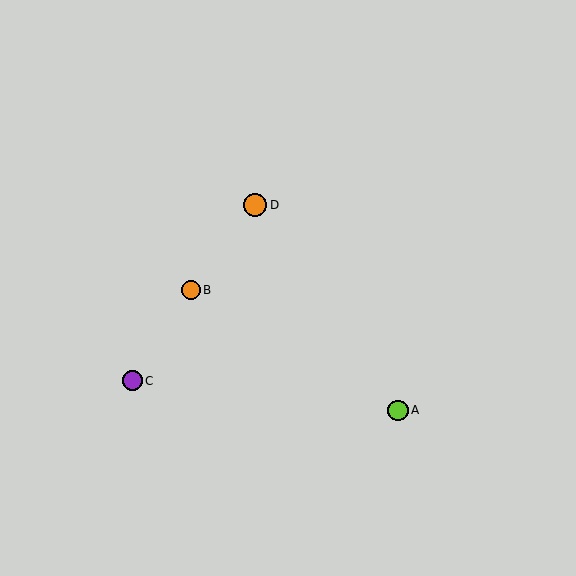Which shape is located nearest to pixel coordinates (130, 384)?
The purple circle (labeled C) at (133, 381) is nearest to that location.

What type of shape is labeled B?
Shape B is an orange circle.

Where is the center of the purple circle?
The center of the purple circle is at (133, 381).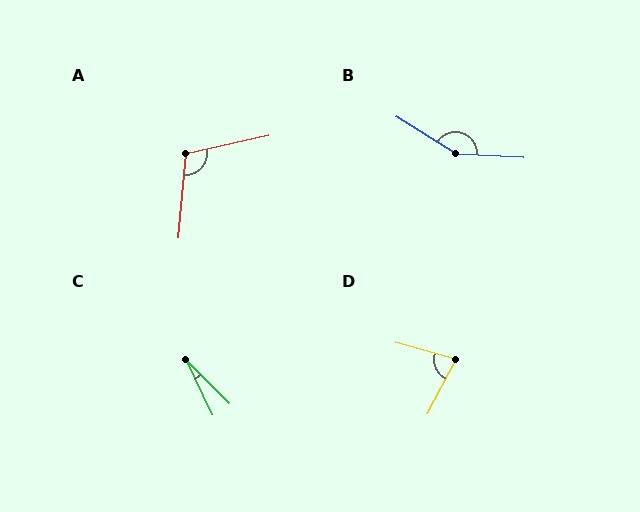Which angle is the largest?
B, at approximately 151 degrees.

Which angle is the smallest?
C, at approximately 19 degrees.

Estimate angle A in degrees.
Approximately 108 degrees.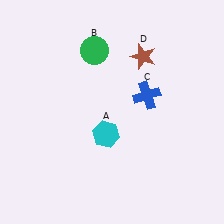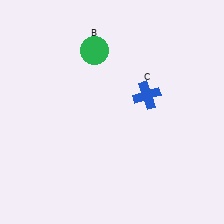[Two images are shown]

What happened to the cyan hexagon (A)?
The cyan hexagon (A) was removed in Image 2. It was in the bottom-left area of Image 1.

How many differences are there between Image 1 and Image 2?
There are 2 differences between the two images.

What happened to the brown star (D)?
The brown star (D) was removed in Image 2. It was in the top-right area of Image 1.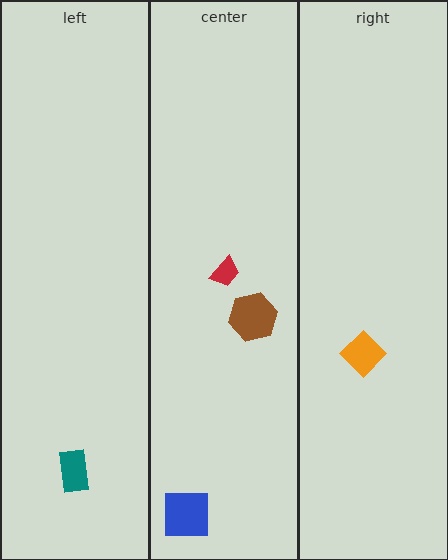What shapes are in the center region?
The brown hexagon, the blue square, the red trapezoid.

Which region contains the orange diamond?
The right region.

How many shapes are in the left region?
1.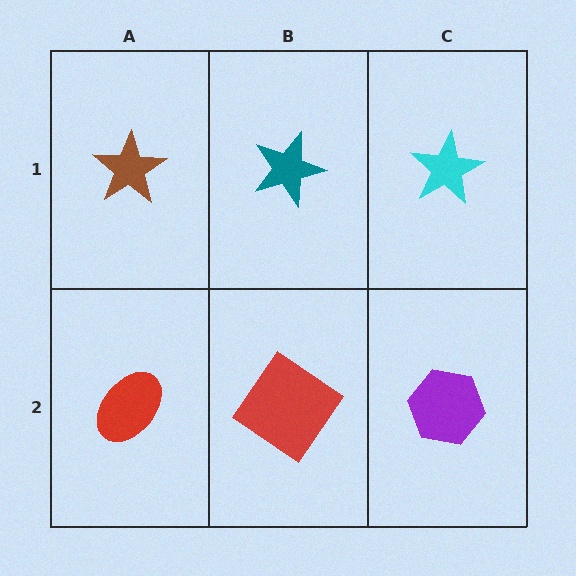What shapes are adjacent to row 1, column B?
A red diamond (row 2, column B), a brown star (row 1, column A), a cyan star (row 1, column C).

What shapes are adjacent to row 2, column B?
A teal star (row 1, column B), a red ellipse (row 2, column A), a purple hexagon (row 2, column C).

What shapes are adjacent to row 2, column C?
A cyan star (row 1, column C), a red diamond (row 2, column B).